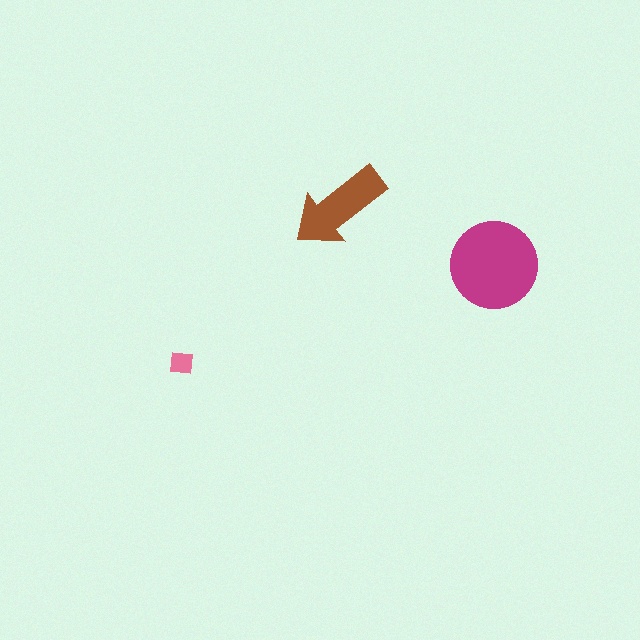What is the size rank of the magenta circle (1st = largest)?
1st.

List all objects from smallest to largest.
The pink square, the brown arrow, the magenta circle.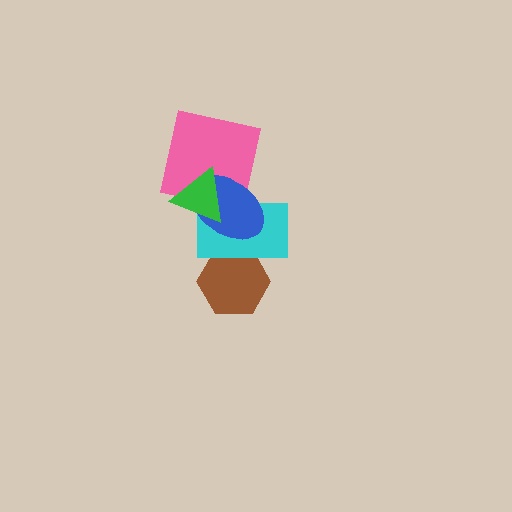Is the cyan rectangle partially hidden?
Yes, it is partially covered by another shape.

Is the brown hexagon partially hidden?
Yes, it is partially covered by another shape.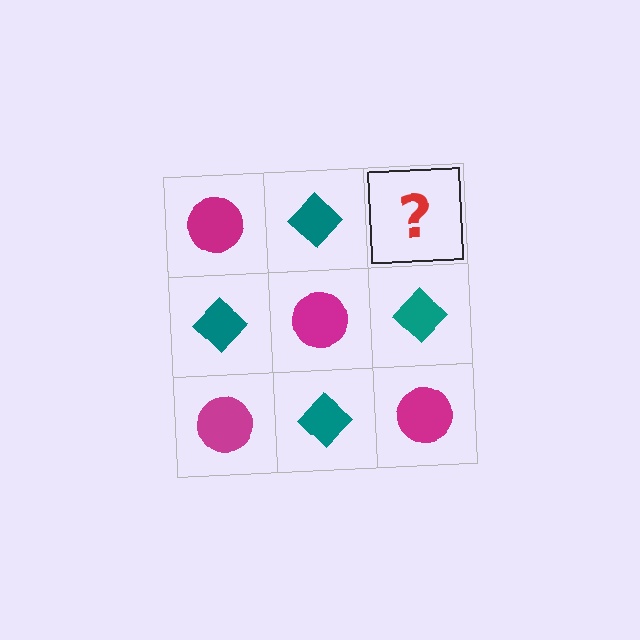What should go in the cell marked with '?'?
The missing cell should contain a magenta circle.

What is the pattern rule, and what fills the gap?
The rule is that it alternates magenta circle and teal diamond in a checkerboard pattern. The gap should be filled with a magenta circle.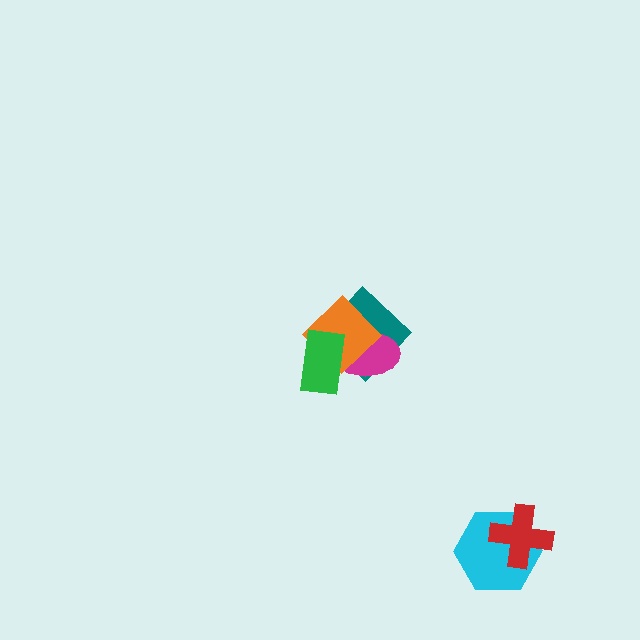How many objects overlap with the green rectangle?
3 objects overlap with the green rectangle.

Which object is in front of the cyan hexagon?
The red cross is in front of the cyan hexagon.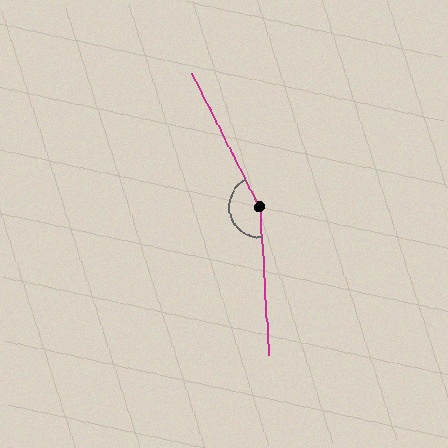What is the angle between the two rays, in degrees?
Approximately 156 degrees.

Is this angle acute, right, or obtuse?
It is obtuse.